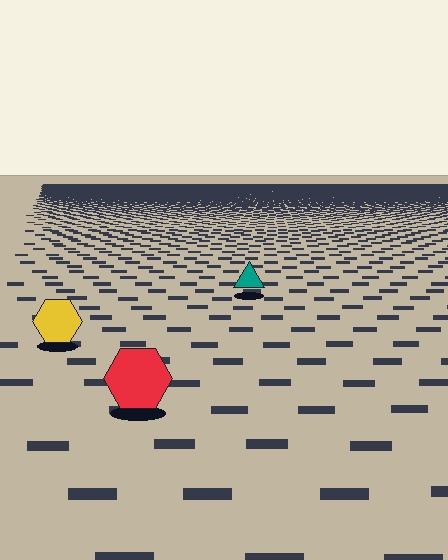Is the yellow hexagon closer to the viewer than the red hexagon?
No. The red hexagon is closer — you can tell from the texture gradient: the ground texture is coarser near it.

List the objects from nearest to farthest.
From nearest to farthest: the red hexagon, the yellow hexagon, the teal triangle.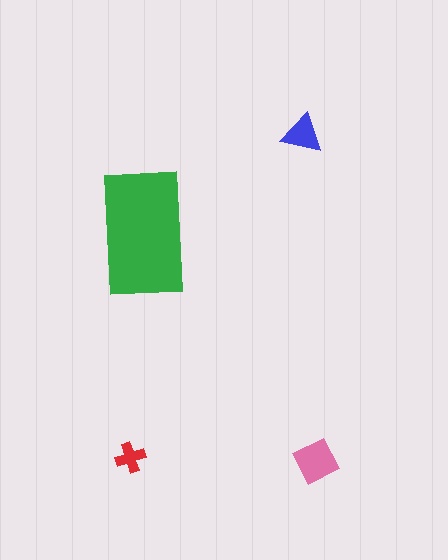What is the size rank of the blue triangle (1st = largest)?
3rd.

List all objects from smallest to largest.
The red cross, the blue triangle, the pink diamond, the green rectangle.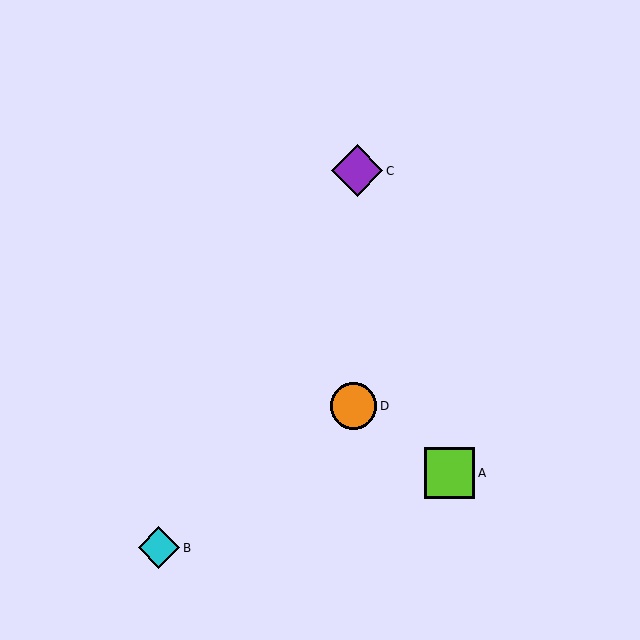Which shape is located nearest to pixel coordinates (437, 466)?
The lime square (labeled A) at (450, 473) is nearest to that location.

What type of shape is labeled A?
Shape A is a lime square.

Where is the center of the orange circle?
The center of the orange circle is at (353, 406).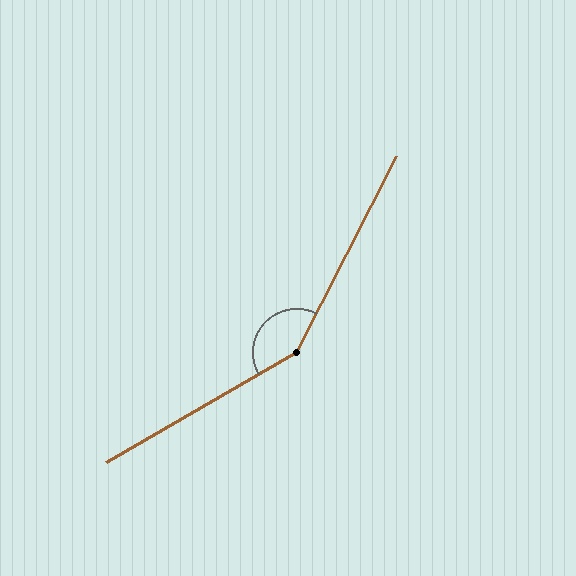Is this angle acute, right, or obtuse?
It is obtuse.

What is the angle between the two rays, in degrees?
Approximately 147 degrees.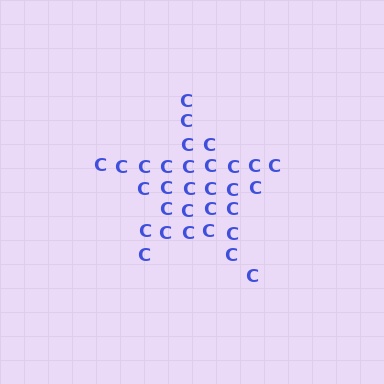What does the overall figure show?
The overall figure shows a star.